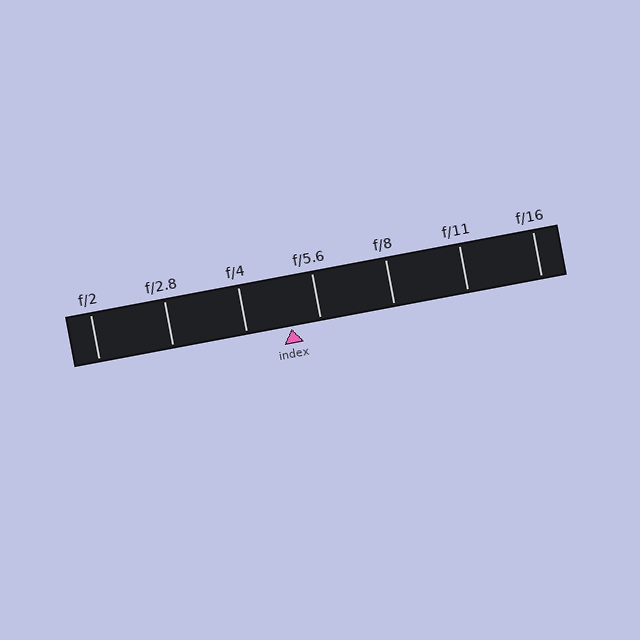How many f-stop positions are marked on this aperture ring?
There are 7 f-stop positions marked.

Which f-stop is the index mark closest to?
The index mark is closest to f/5.6.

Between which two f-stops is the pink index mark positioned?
The index mark is between f/4 and f/5.6.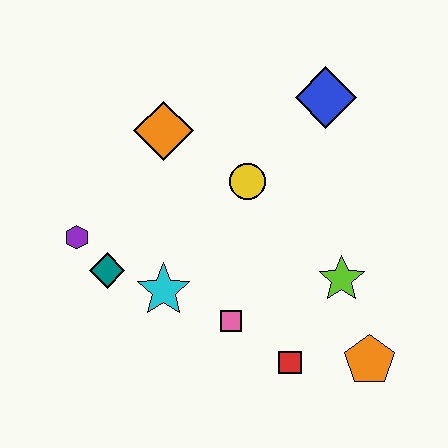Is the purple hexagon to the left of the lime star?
Yes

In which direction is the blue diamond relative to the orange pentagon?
The blue diamond is above the orange pentagon.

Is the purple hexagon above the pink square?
Yes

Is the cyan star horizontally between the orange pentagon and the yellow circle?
No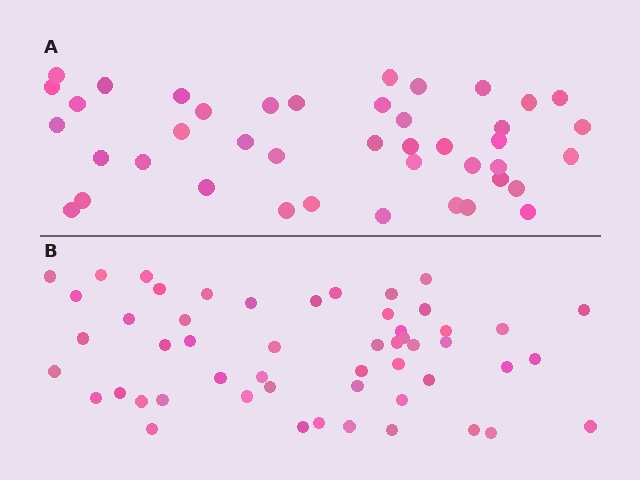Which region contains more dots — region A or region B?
Region B (the bottom region) has more dots.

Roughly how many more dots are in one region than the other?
Region B has roughly 10 or so more dots than region A.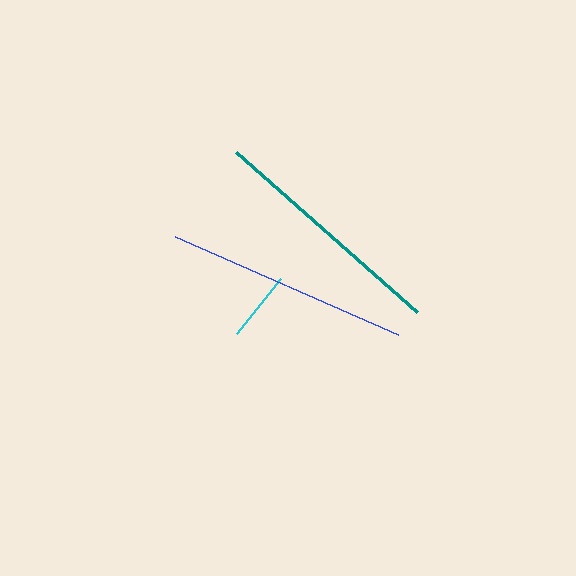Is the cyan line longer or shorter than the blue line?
The blue line is longer than the cyan line.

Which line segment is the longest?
The blue line is the longest at approximately 243 pixels.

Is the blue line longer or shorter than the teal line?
The blue line is longer than the teal line.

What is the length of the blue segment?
The blue segment is approximately 243 pixels long.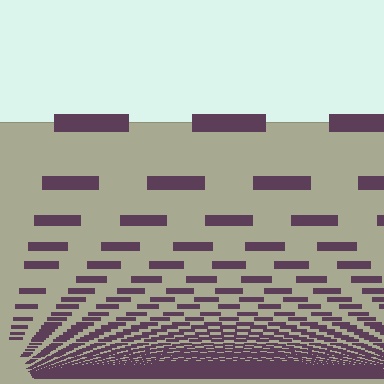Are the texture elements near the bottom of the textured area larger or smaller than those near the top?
Smaller. The gradient is inverted — elements near the bottom are smaller and denser.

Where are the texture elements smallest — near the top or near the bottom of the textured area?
Near the bottom.